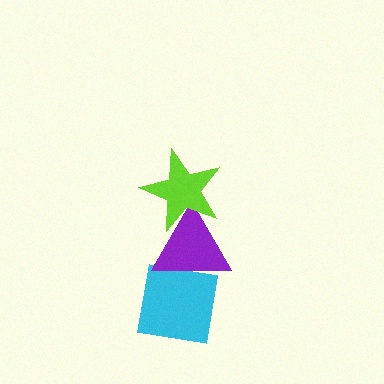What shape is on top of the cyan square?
The purple triangle is on top of the cyan square.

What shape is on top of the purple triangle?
The lime star is on top of the purple triangle.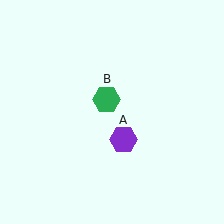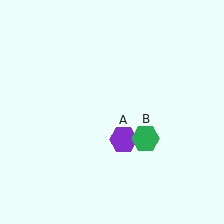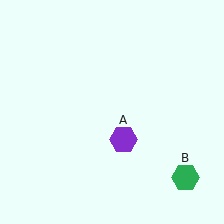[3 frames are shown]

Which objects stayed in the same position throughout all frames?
Purple hexagon (object A) remained stationary.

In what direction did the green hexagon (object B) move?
The green hexagon (object B) moved down and to the right.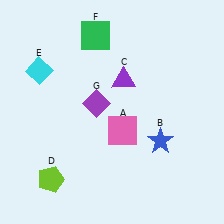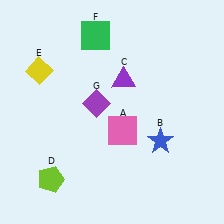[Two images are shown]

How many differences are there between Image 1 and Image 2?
There is 1 difference between the two images.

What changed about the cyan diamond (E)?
In Image 1, E is cyan. In Image 2, it changed to yellow.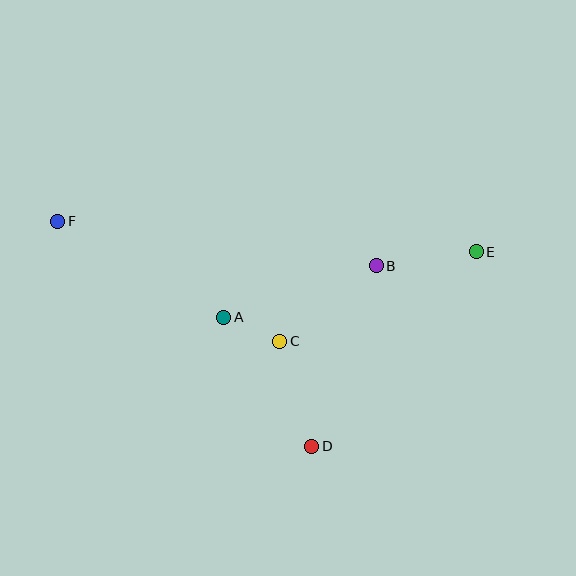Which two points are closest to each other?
Points A and C are closest to each other.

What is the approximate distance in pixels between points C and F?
The distance between C and F is approximately 252 pixels.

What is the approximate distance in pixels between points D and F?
The distance between D and F is approximately 339 pixels.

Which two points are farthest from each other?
Points E and F are farthest from each other.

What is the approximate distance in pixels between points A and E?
The distance between A and E is approximately 261 pixels.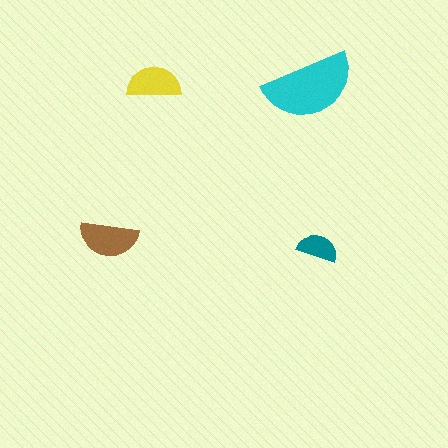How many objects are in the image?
There are 4 objects in the image.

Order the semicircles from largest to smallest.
the cyan one, the brown one, the yellow one, the teal one.